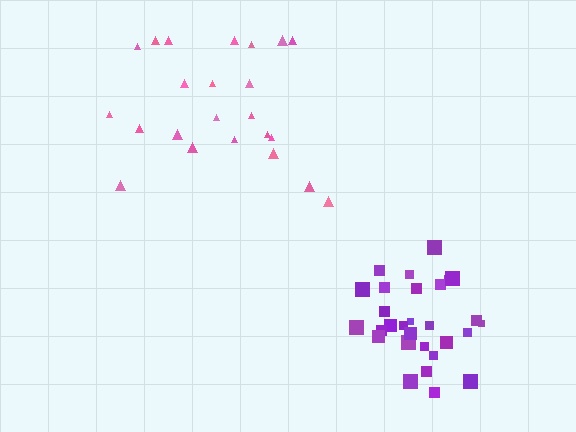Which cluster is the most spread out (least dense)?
Pink.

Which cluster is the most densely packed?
Purple.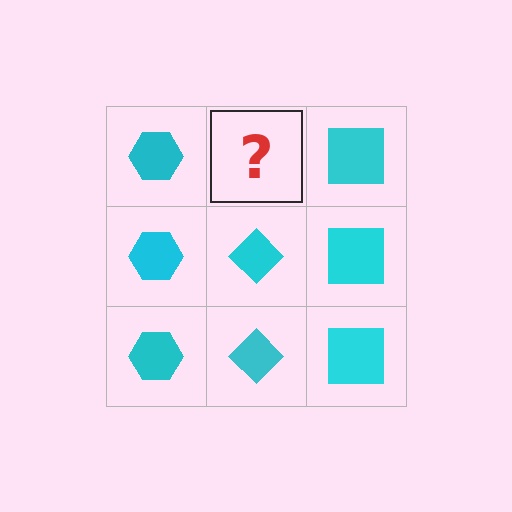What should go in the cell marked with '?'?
The missing cell should contain a cyan diamond.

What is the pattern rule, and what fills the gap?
The rule is that each column has a consistent shape. The gap should be filled with a cyan diamond.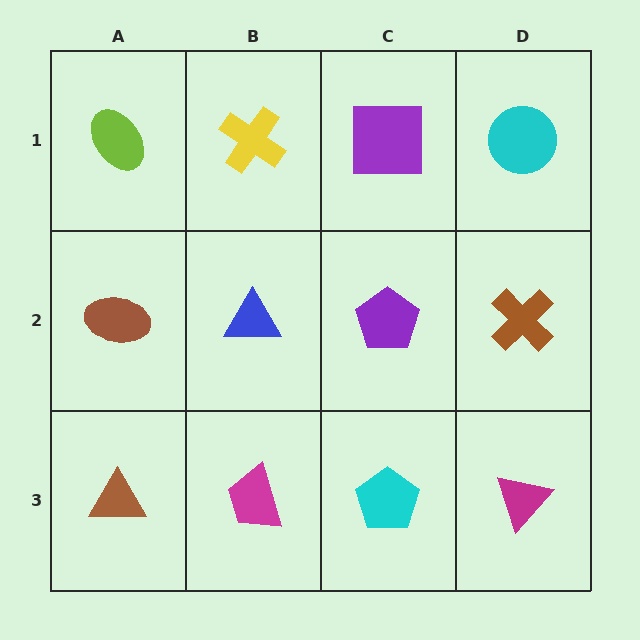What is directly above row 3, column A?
A brown ellipse.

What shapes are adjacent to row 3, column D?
A brown cross (row 2, column D), a cyan pentagon (row 3, column C).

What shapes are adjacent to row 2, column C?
A purple square (row 1, column C), a cyan pentagon (row 3, column C), a blue triangle (row 2, column B), a brown cross (row 2, column D).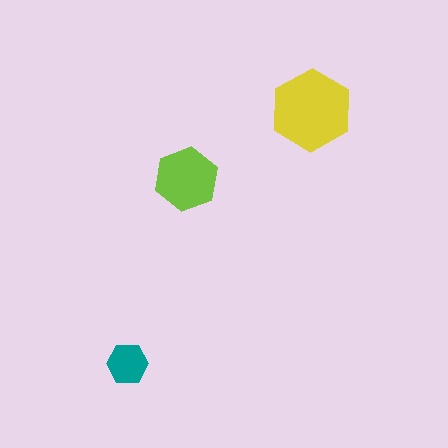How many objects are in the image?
There are 3 objects in the image.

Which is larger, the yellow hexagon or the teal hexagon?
The yellow one.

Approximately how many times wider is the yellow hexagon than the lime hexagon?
About 1.5 times wider.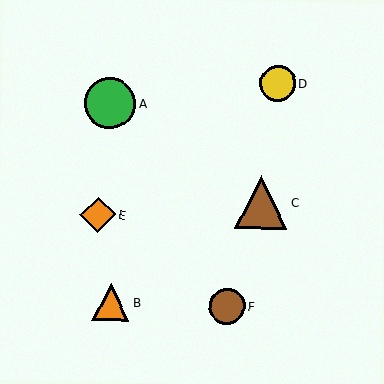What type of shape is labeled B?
Shape B is an orange triangle.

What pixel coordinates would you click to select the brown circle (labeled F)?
Click at (227, 306) to select the brown circle F.